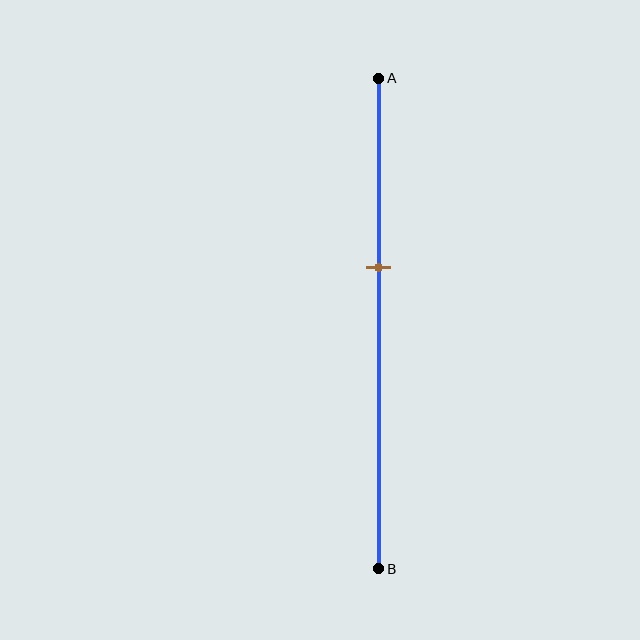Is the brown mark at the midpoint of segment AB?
No, the mark is at about 40% from A, not at the 50% midpoint.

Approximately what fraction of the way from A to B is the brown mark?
The brown mark is approximately 40% of the way from A to B.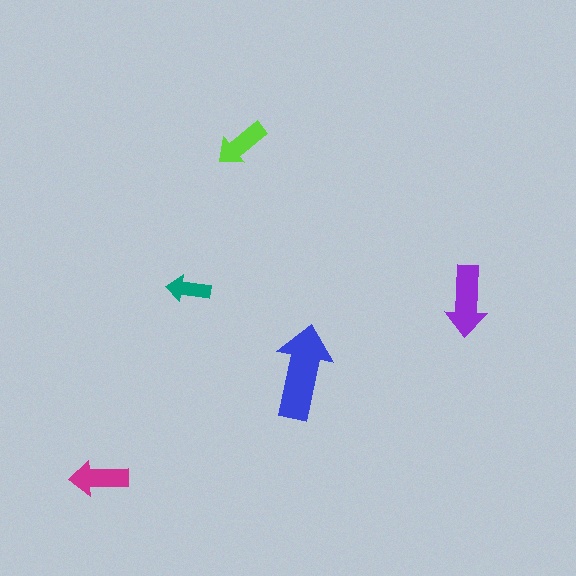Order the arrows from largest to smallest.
the blue one, the purple one, the magenta one, the lime one, the teal one.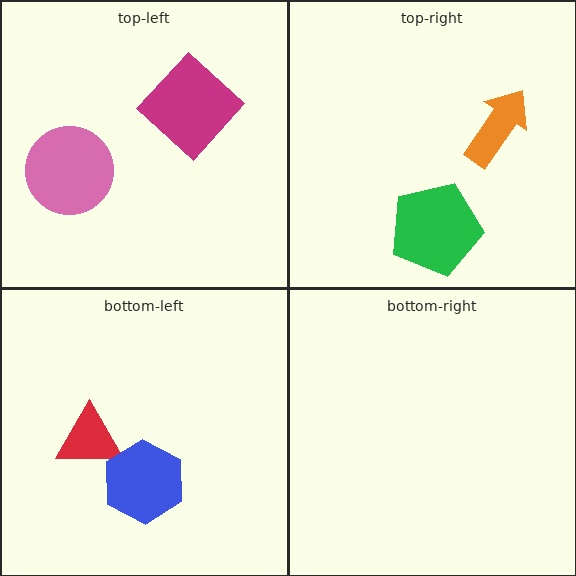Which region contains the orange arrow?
The top-right region.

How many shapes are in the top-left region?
2.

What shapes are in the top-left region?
The magenta diamond, the pink circle.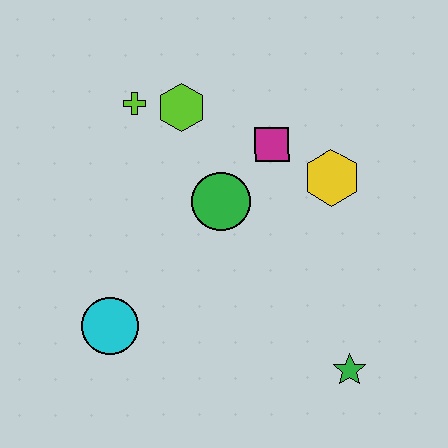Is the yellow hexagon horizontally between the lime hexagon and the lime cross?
No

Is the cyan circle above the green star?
Yes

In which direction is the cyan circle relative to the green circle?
The cyan circle is below the green circle.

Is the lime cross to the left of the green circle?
Yes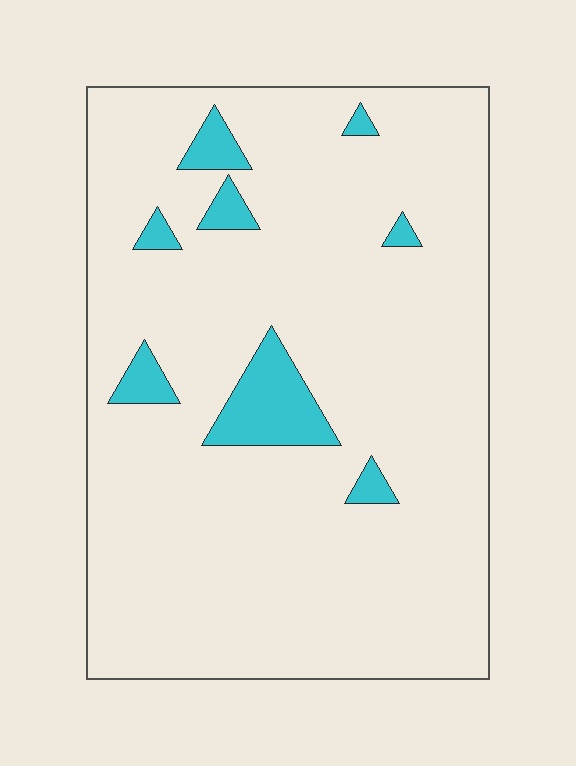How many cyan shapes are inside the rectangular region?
8.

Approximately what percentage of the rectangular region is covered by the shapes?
Approximately 10%.